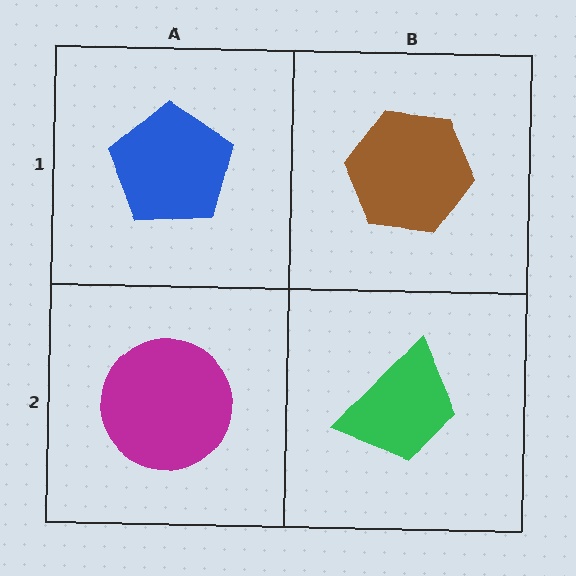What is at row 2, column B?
A green trapezoid.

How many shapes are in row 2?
2 shapes.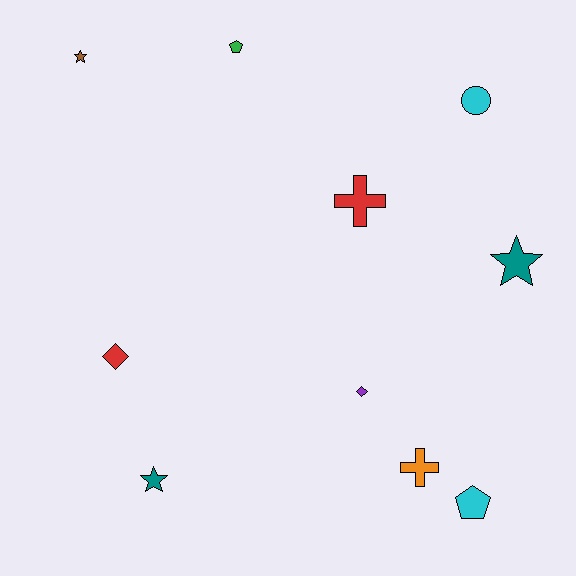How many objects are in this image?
There are 10 objects.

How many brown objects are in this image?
There is 1 brown object.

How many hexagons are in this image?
There are no hexagons.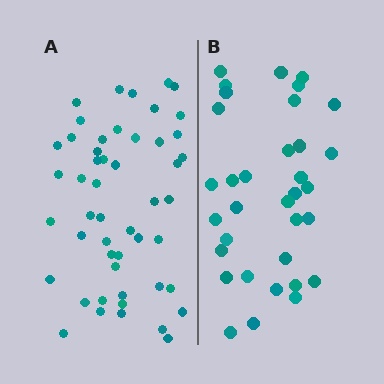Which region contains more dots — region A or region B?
Region A (the left region) has more dots.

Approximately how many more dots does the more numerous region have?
Region A has approximately 15 more dots than region B.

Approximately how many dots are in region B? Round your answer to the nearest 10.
About 30 dots. (The exact count is 34, which rounds to 30.)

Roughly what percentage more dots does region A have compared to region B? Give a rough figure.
About 45% more.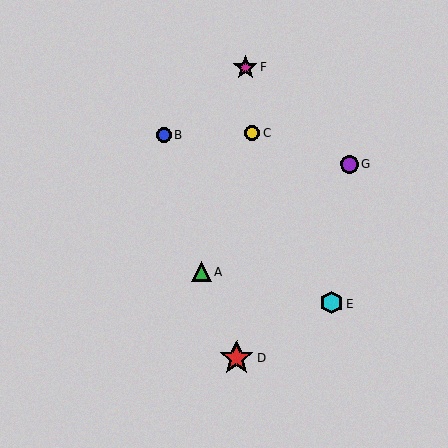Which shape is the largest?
The red star (labeled D) is the largest.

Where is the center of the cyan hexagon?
The center of the cyan hexagon is at (331, 303).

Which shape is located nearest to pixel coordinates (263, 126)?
The yellow circle (labeled C) at (253, 134) is nearest to that location.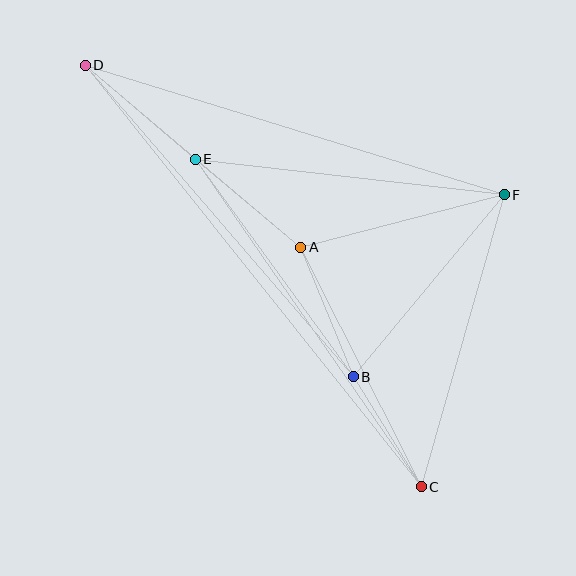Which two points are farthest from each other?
Points C and D are farthest from each other.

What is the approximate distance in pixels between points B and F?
The distance between B and F is approximately 236 pixels.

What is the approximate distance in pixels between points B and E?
The distance between B and E is approximately 269 pixels.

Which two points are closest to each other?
Points B and C are closest to each other.